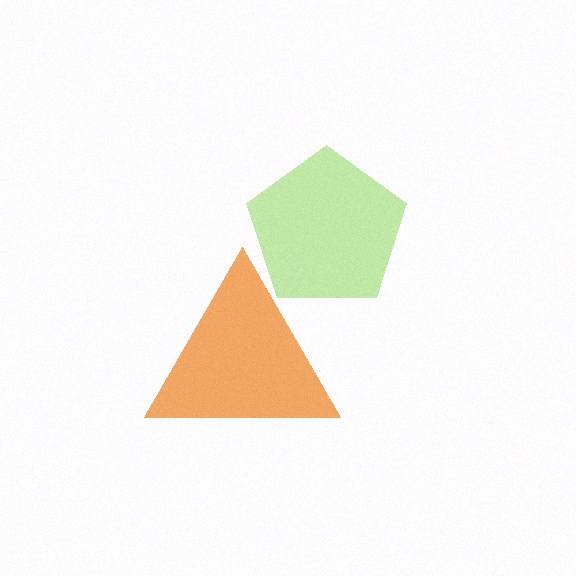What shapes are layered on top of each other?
The layered shapes are: an orange triangle, a lime pentagon.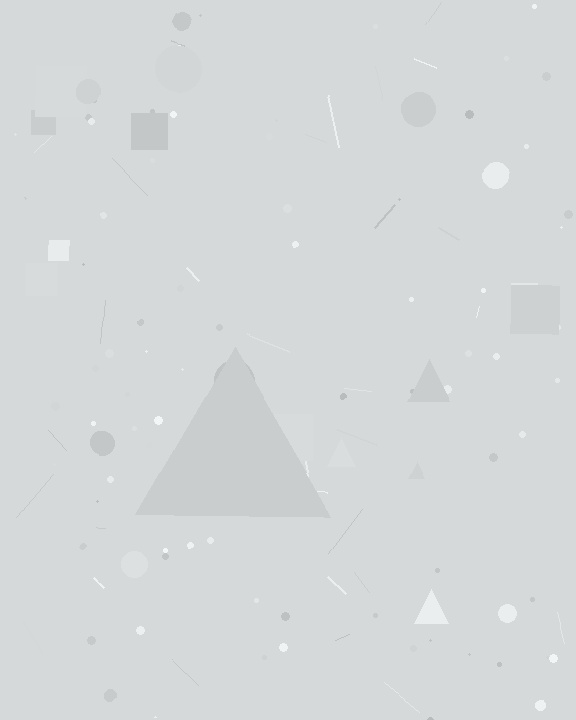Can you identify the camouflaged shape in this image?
The camouflaged shape is a triangle.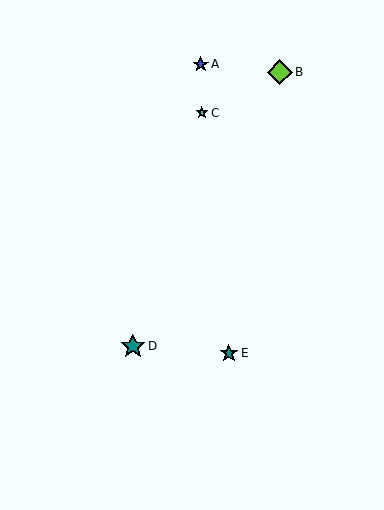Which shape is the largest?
The lime diamond (labeled B) is the largest.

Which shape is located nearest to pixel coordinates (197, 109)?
The cyan star (labeled C) at (202, 113) is nearest to that location.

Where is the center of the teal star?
The center of the teal star is at (133, 346).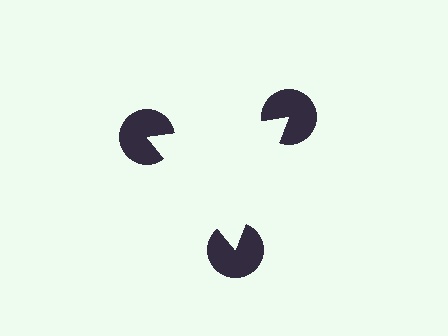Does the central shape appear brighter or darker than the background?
It typically appears slightly brighter than the background, even though no actual brightness change is drawn.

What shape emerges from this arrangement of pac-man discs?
An illusory triangle — its edges are inferred from the aligned wedge cuts in the pac-man discs, not physically drawn.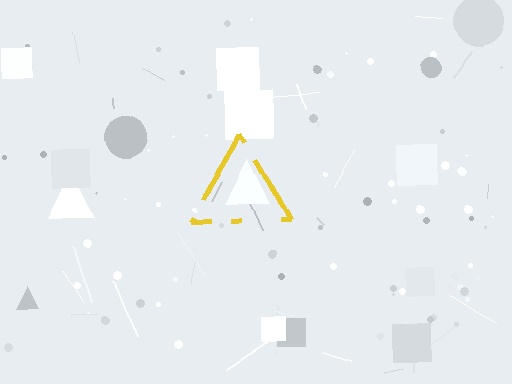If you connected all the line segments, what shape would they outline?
They would outline a triangle.